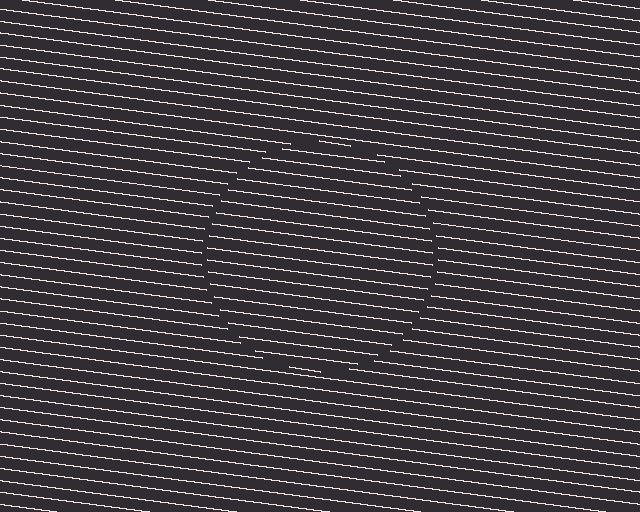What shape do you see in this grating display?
An illusory circle. The interior of the shape contains the same grating, shifted by half a period — the contour is defined by the phase discontinuity where line-ends from the inner and outer gratings abut.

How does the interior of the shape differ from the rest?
The interior of the shape contains the same grating, shifted by half a period — the contour is defined by the phase discontinuity where line-ends from the inner and outer gratings abut.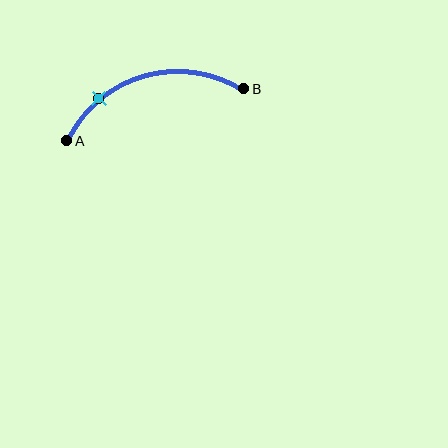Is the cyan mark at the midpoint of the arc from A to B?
No. The cyan mark lies on the arc but is closer to endpoint A. The arc midpoint would be at the point on the curve equidistant along the arc from both A and B.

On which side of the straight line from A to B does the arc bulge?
The arc bulges above the straight line connecting A and B.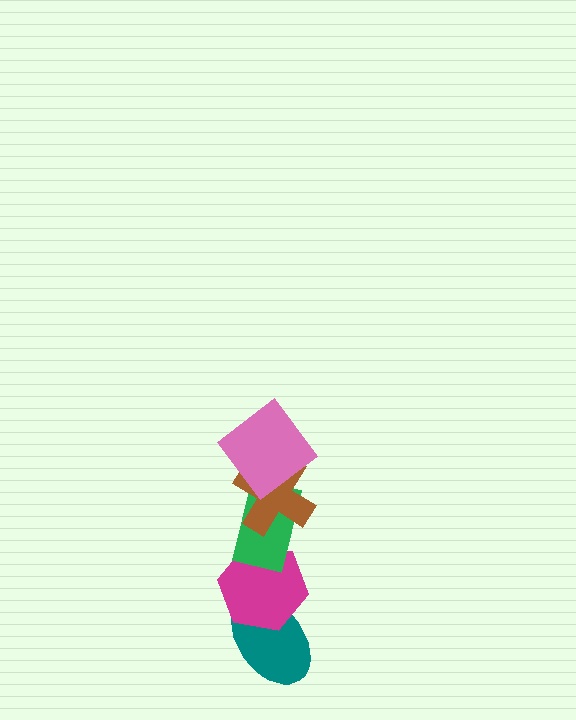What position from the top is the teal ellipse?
The teal ellipse is 5th from the top.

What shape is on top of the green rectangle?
The brown cross is on top of the green rectangle.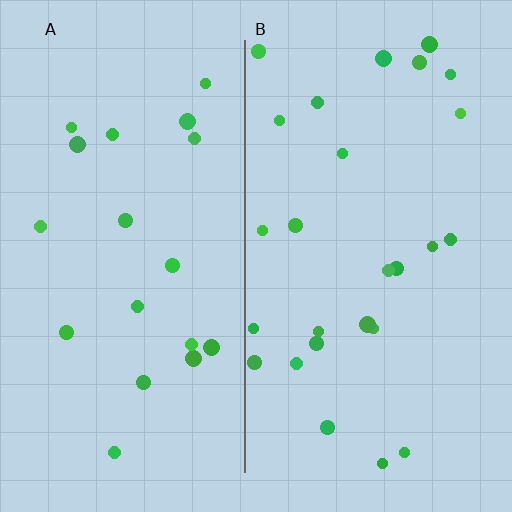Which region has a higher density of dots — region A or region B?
B (the right).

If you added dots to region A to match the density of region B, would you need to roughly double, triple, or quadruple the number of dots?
Approximately double.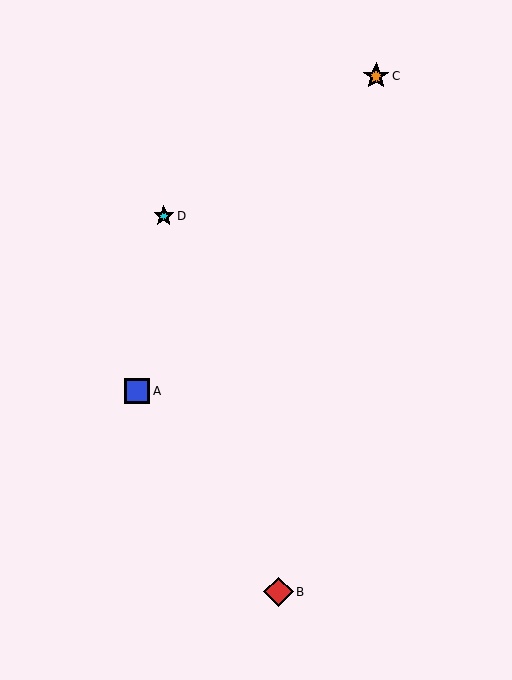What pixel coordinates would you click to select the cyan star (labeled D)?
Click at (164, 216) to select the cyan star D.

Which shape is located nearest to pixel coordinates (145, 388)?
The blue square (labeled A) at (137, 391) is nearest to that location.